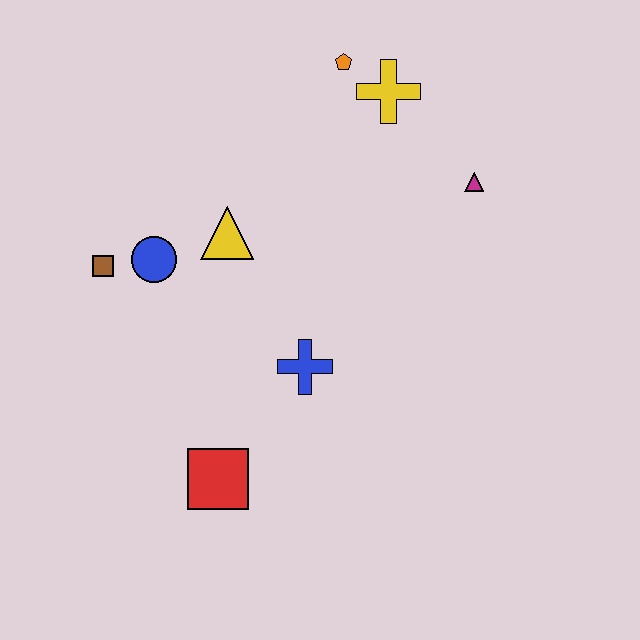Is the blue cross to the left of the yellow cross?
Yes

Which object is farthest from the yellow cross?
The red square is farthest from the yellow cross.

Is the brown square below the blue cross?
No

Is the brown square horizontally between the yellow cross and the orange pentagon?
No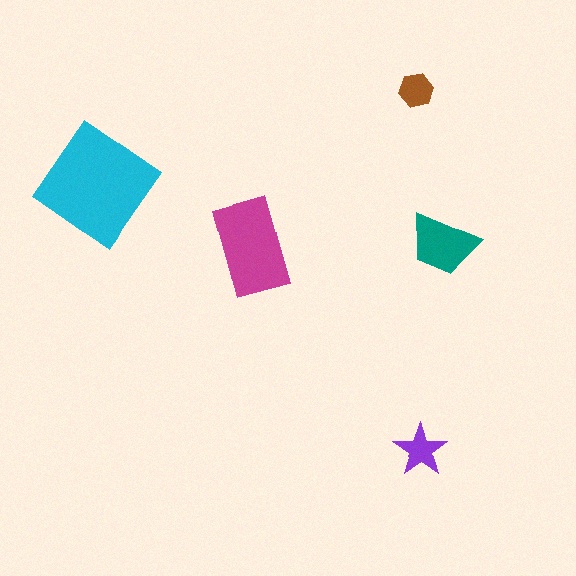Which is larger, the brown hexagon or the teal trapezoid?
The teal trapezoid.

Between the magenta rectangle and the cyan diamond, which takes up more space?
The cyan diamond.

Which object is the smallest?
The brown hexagon.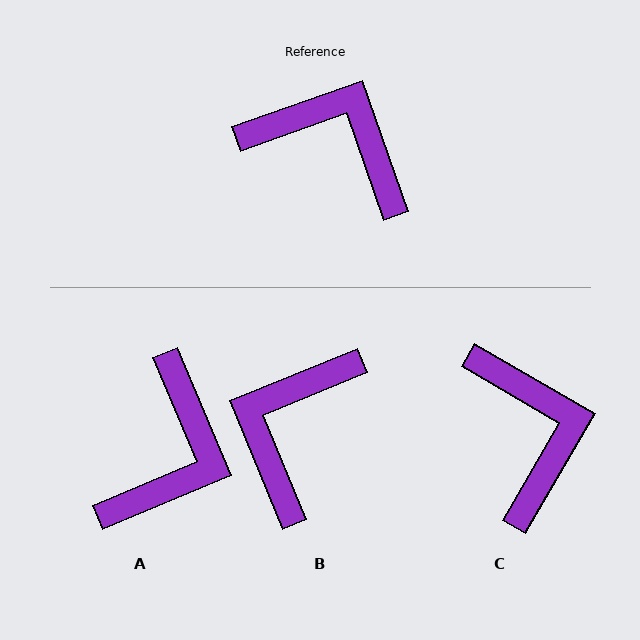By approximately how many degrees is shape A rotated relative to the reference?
Approximately 87 degrees clockwise.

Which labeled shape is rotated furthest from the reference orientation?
B, about 93 degrees away.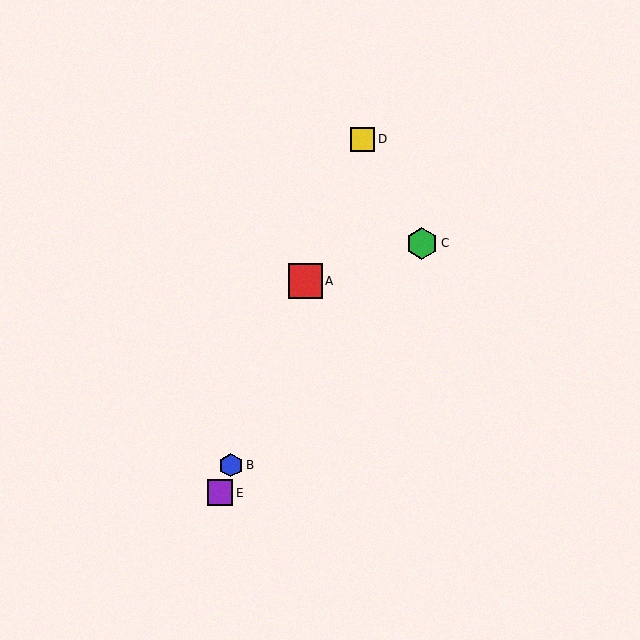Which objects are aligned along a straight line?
Objects A, B, D, E are aligned along a straight line.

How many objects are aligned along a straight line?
4 objects (A, B, D, E) are aligned along a straight line.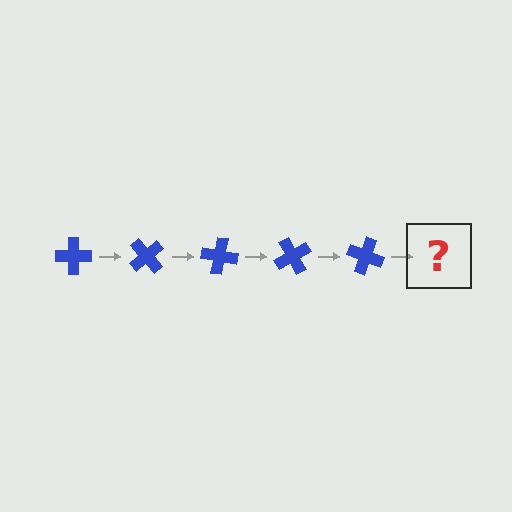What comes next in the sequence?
The next element should be a blue cross rotated 250 degrees.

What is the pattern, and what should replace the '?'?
The pattern is that the cross rotates 50 degrees each step. The '?' should be a blue cross rotated 250 degrees.